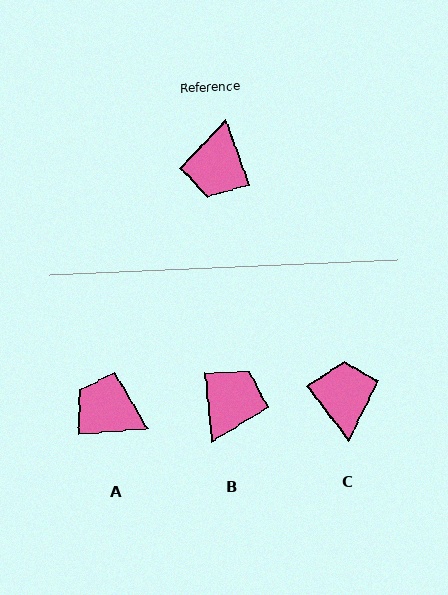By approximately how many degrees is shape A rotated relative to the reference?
Approximately 106 degrees clockwise.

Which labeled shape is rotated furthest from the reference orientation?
B, about 165 degrees away.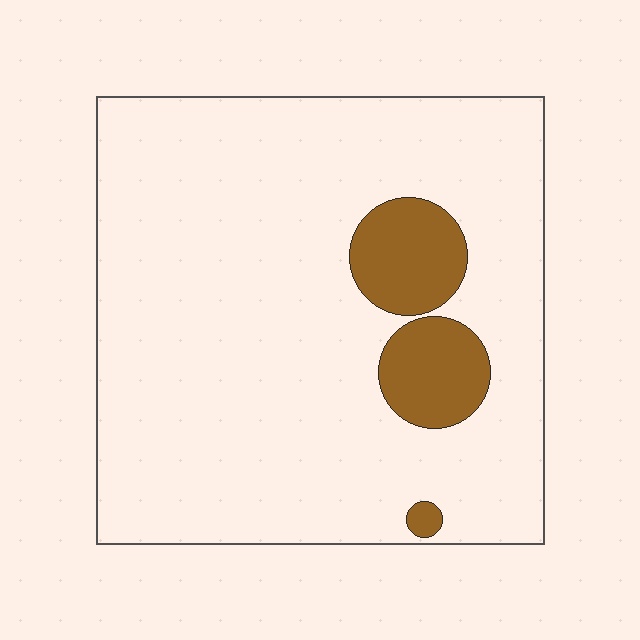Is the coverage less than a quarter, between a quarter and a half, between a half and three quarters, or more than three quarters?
Less than a quarter.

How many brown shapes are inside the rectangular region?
3.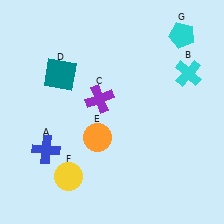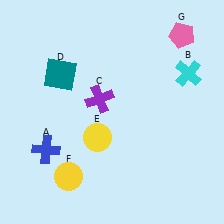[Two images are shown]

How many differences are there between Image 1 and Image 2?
There are 2 differences between the two images.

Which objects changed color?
E changed from orange to yellow. G changed from cyan to pink.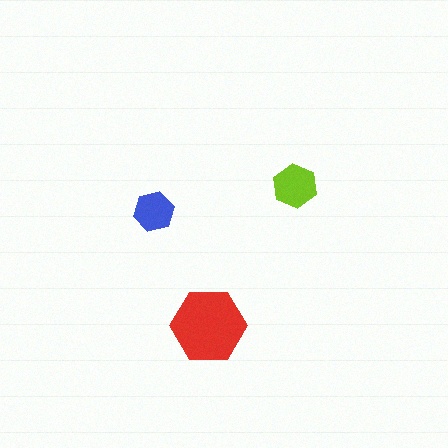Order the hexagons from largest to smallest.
the red one, the lime one, the blue one.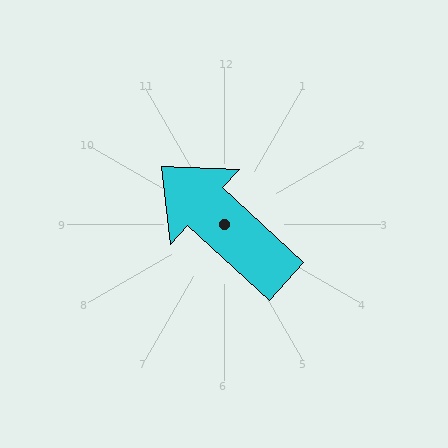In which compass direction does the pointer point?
Northwest.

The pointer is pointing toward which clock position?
Roughly 10 o'clock.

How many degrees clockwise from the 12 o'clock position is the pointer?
Approximately 313 degrees.